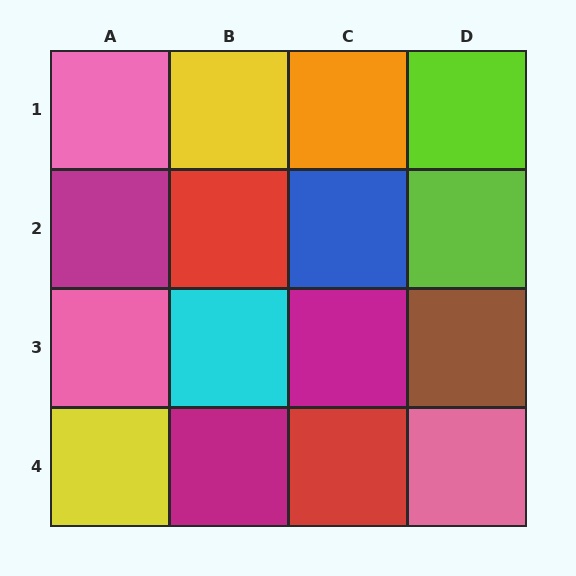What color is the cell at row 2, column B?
Red.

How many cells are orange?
1 cell is orange.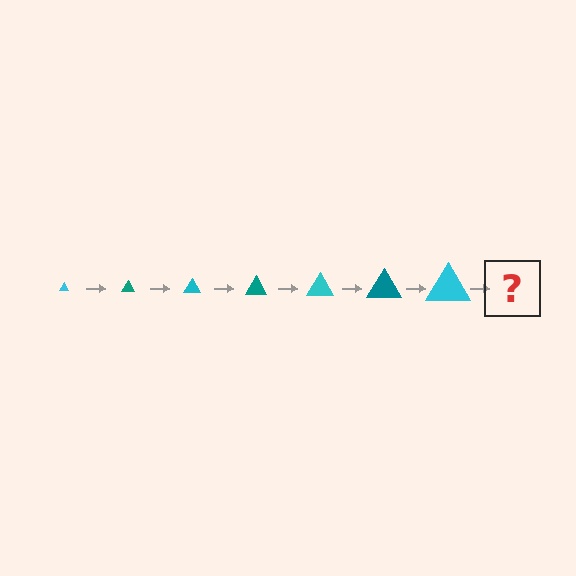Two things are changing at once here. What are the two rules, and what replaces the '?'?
The two rules are that the triangle grows larger each step and the color cycles through cyan and teal. The '?' should be a teal triangle, larger than the previous one.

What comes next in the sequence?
The next element should be a teal triangle, larger than the previous one.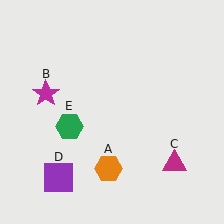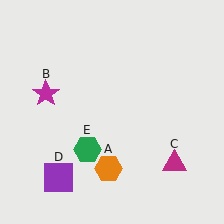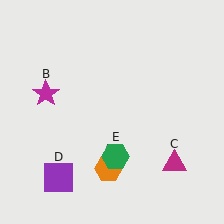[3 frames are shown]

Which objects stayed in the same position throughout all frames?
Orange hexagon (object A) and magenta star (object B) and magenta triangle (object C) and purple square (object D) remained stationary.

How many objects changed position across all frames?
1 object changed position: green hexagon (object E).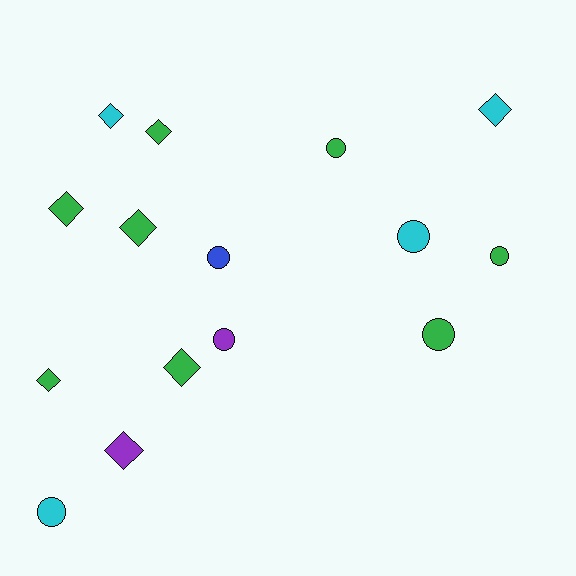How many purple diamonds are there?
There is 1 purple diamond.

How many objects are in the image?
There are 15 objects.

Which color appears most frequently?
Green, with 8 objects.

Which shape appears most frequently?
Diamond, with 8 objects.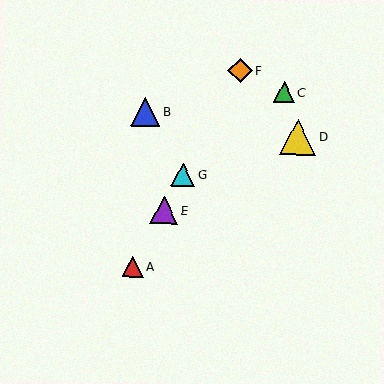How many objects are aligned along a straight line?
4 objects (A, E, F, G) are aligned along a straight line.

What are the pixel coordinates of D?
Object D is at (298, 137).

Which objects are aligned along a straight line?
Objects A, E, F, G are aligned along a straight line.